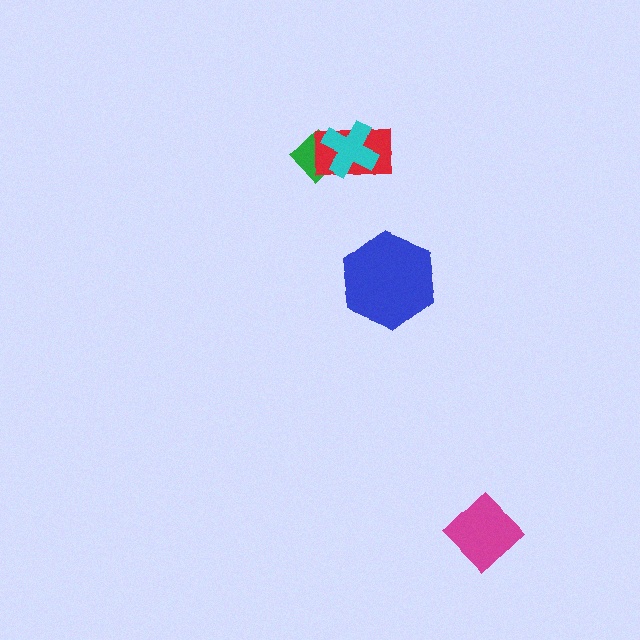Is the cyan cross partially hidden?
No, no other shape covers it.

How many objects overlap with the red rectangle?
2 objects overlap with the red rectangle.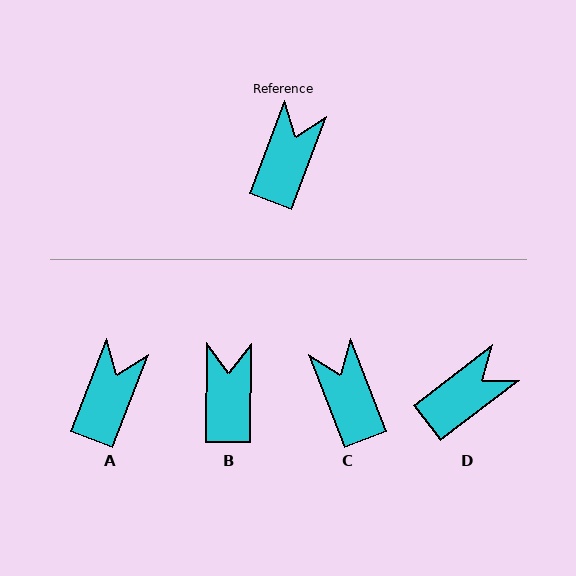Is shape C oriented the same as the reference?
No, it is off by about 42 degrees.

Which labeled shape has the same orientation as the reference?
A.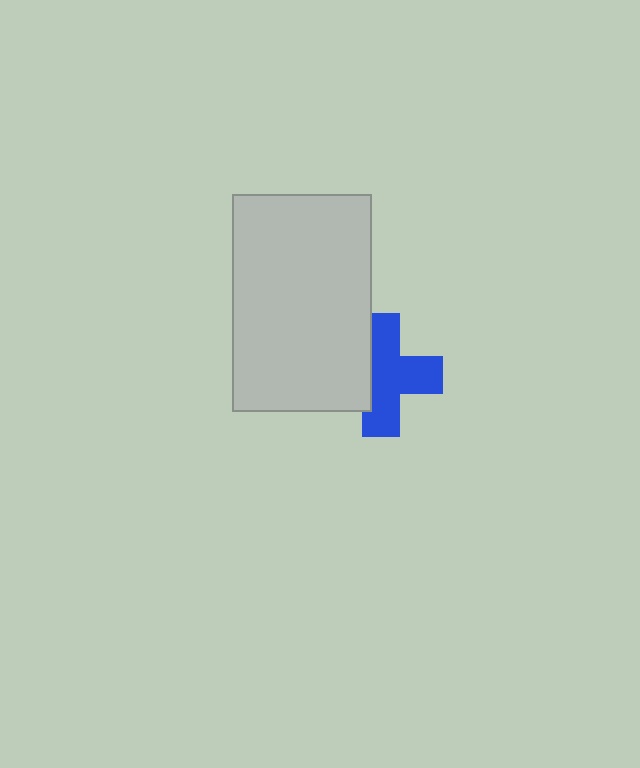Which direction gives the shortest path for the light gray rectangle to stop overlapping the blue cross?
Moving left gives the shortest separation.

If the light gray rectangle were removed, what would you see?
You would see the complete blue cross.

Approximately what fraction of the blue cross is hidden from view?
Roughly 32% of the blue cross is hidden behind the light gray rectangle.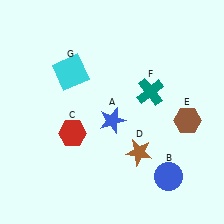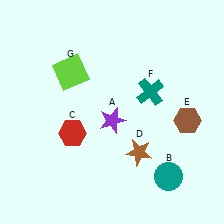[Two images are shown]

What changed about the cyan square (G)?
In Image 1, G is cyan. In Image 2, it changed to lime.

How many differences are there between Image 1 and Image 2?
There are 3 differences between the two images.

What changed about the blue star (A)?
In Image 1, A is blue. In Image 2, it changed to purple.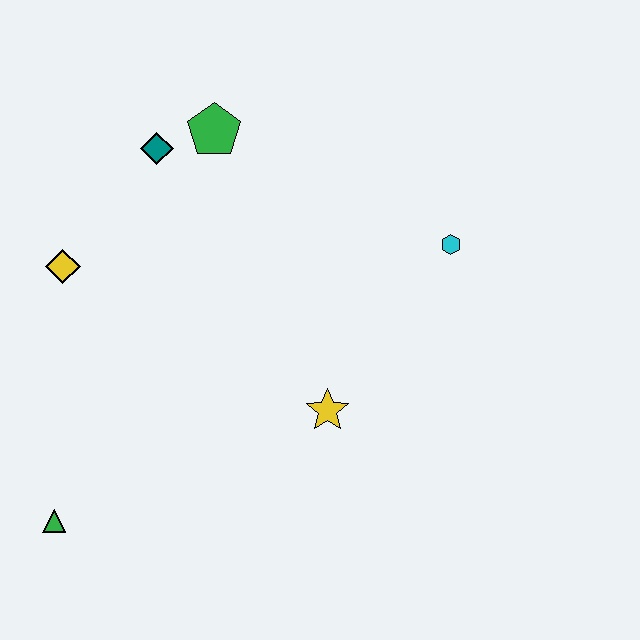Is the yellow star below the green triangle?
No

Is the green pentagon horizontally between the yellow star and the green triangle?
Yes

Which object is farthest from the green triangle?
The cyan hexagon is farthest from the green triangle.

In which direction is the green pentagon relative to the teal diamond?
The green pentagon is to the right of the teal diamond.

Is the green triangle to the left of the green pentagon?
Yes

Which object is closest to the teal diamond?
The green pentagon is closest to the teal diamond.